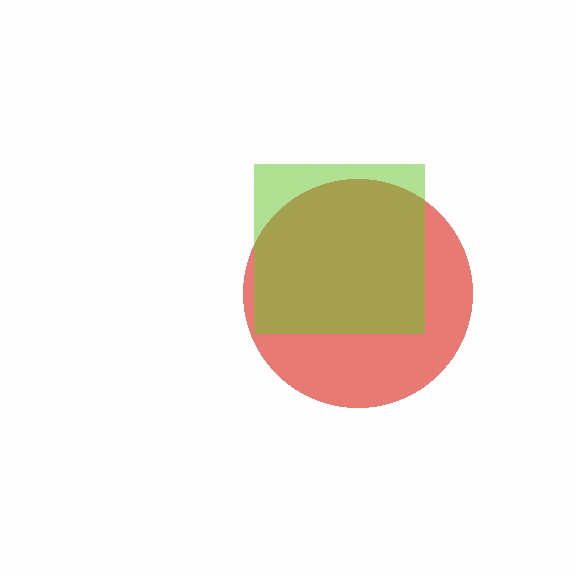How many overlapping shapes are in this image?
There are 2 overlapping shapes in the image.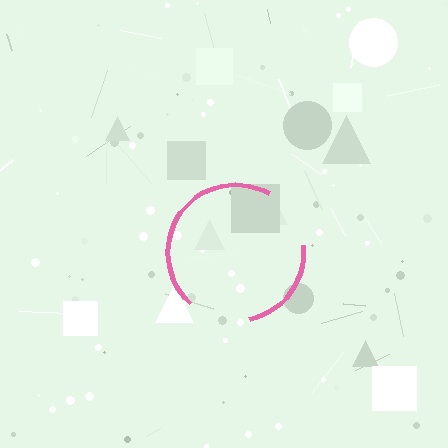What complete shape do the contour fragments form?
The contour fragments form a circle.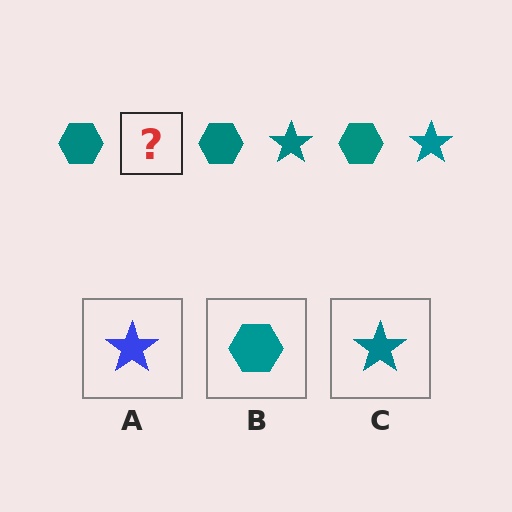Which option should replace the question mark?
Option C.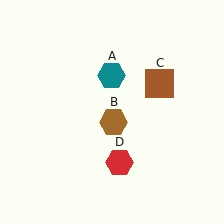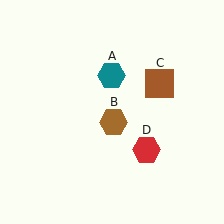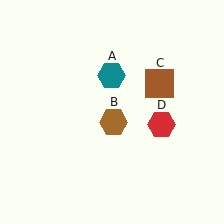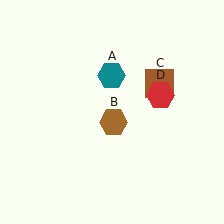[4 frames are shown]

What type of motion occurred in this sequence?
The red hexagon (object D) rotated counterclockwise around the center of the scene.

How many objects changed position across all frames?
1 object changed position: red hexagon (object D).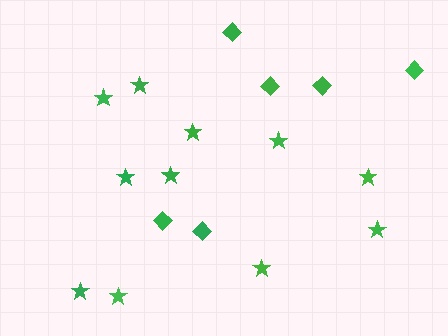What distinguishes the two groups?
There are 2 groups: one group of diamonds (6) and one group of stars (11).